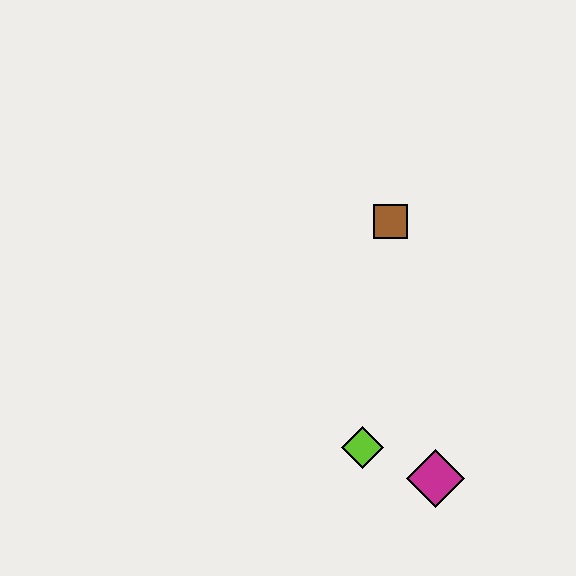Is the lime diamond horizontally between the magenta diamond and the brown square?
No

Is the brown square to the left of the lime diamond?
No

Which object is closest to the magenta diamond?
The lime diamond is closest to the magenta diamond.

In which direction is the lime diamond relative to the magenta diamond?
The lime diamond is to the left of the magenta diamond.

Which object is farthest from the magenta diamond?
The brown square is farthest from the magenta diamond.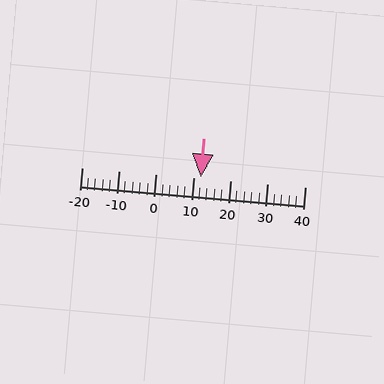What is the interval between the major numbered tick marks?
The major tick marks are spaced 10 units apart.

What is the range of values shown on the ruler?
The ruler shows values from -20 to 40.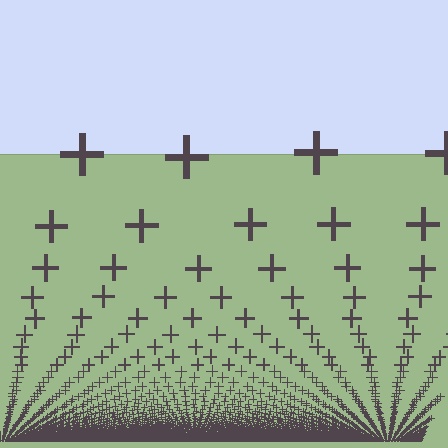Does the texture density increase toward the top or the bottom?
Density increases toward the bottom.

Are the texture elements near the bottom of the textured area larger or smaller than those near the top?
Smaller. The gradient is inverted — elements near the bottom are smaller and denser.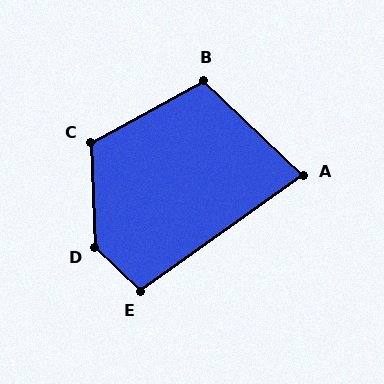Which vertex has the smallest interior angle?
A, at approximately 79 degrees.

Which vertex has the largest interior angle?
D, at approximately 136 degrees.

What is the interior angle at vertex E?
Approximately 100 degrees (obtuse).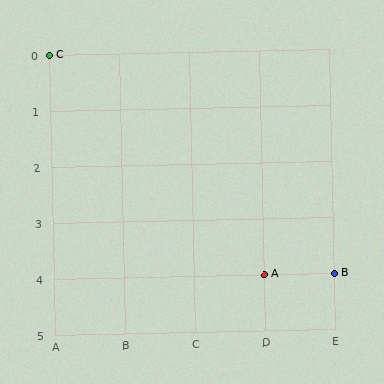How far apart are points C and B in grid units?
Points C and B are 4 columns and 4 rows apart (about 5.7 grid units diagonally).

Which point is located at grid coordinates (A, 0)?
Point C is at (A, 0).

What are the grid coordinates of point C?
Point C is at grid coordinates (A, 0).